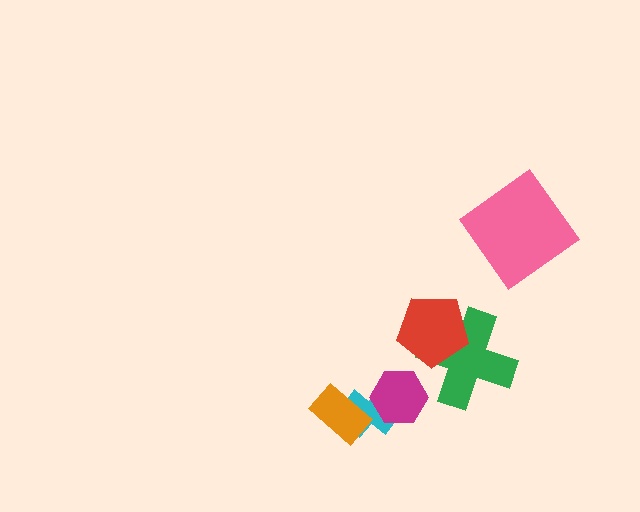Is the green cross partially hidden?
Yes, it is partially covered by another shape.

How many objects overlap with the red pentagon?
1 object overlaps with the red pentagon.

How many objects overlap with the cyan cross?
2 objects overlap with the cyan cross.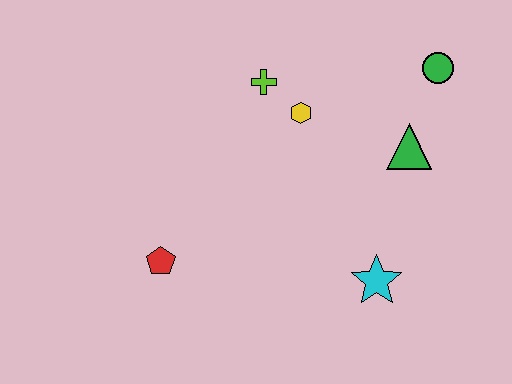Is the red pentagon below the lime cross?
Yes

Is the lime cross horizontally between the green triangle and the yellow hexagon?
No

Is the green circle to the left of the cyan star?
No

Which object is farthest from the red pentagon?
The green circle is farthest from the red pentagon.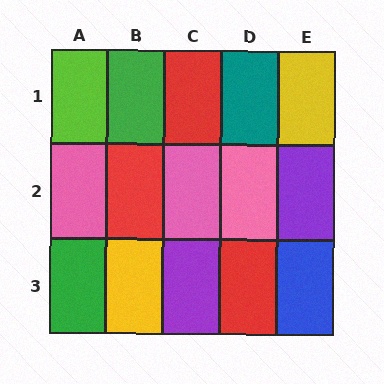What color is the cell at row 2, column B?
Red.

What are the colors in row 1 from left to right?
Lime, green, red, teal, yellow.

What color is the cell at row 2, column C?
Pink.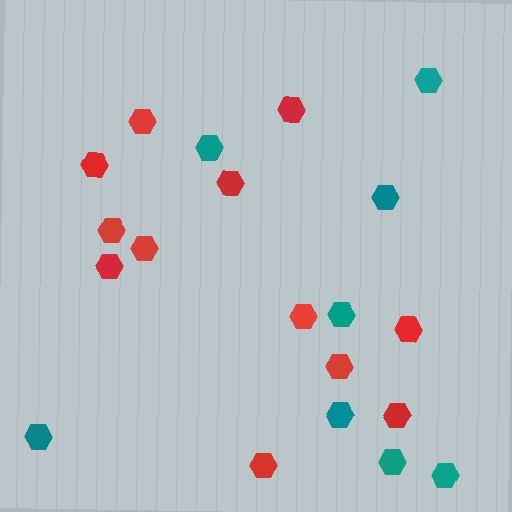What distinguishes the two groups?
There are 2 groups: one group of red hexagons (12) and one group of teal hexagons (8).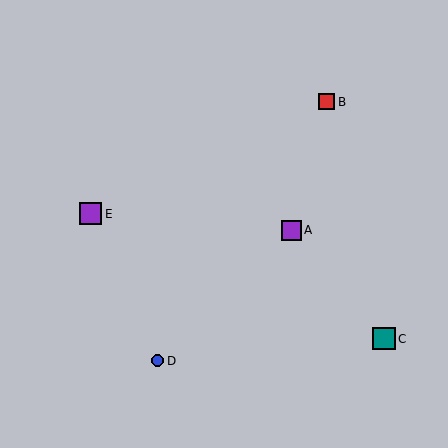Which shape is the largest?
The teal square (labeled C) is the largest.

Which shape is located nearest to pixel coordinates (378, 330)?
The teal square (labeled C) at (384, 339) is nearest to that location.